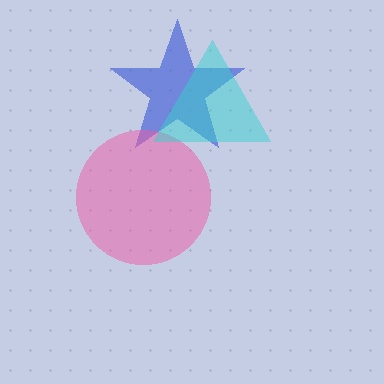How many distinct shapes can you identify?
There are 3 distinct shapes: a blue star, a pink circle, a cyan triangle.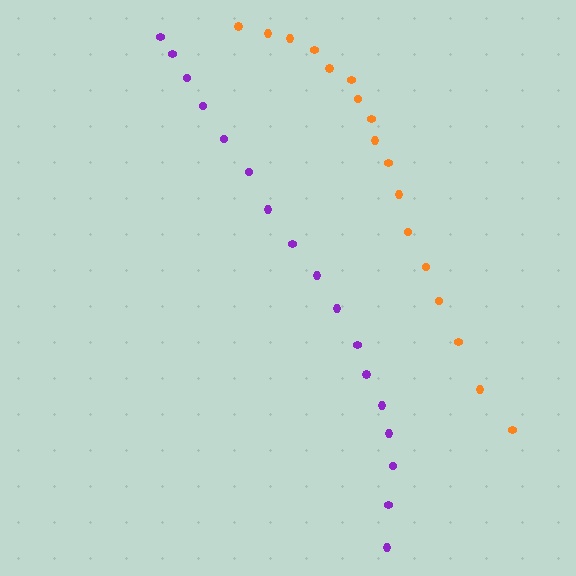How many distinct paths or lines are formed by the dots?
There are 2 distinct paths.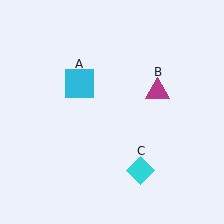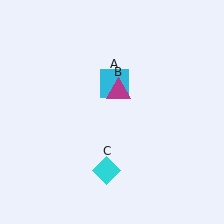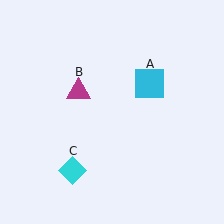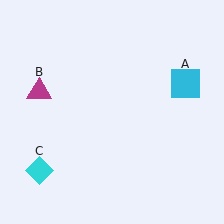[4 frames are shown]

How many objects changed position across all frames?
3 objects changed position: cyan square (object A), magenta triangle (object B), cyan diamond (object C).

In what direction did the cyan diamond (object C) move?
The cyan diamond (object C) moved left.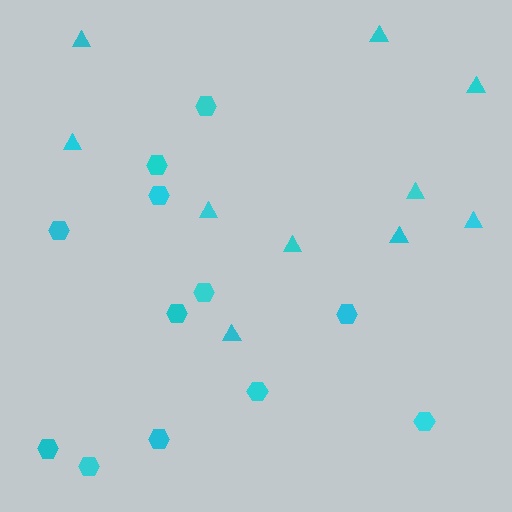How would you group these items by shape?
There are 2 groups: one group of hexagons (12) and one group of triangles (10).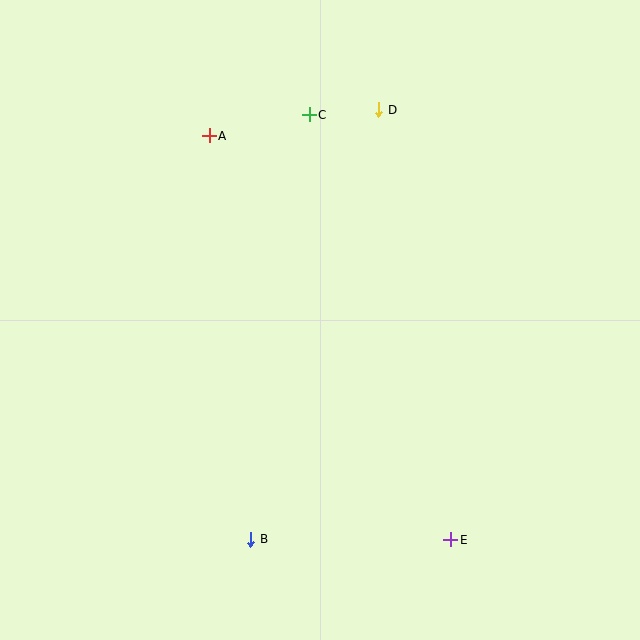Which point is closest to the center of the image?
Point C at (309, 115) is closest to the center.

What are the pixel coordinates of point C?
Point C is at (309, 115).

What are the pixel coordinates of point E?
Point E is at (451, 540).